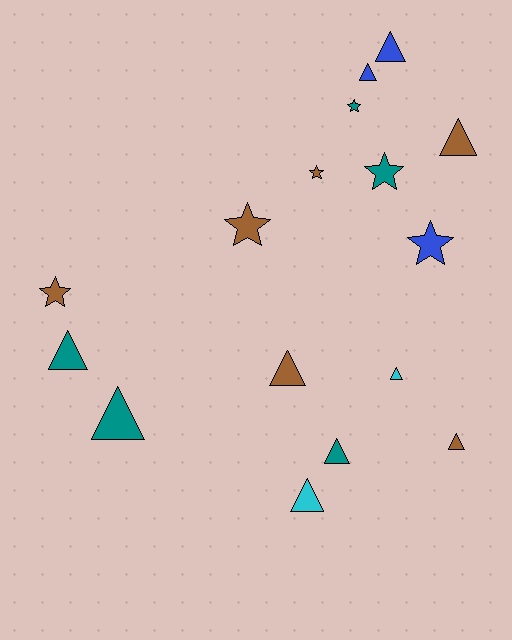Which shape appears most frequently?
Triangle, with 10 objects.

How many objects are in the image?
There are 16 objects.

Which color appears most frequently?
Brown, with 6 objects.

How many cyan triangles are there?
There are 2 cyan triangles.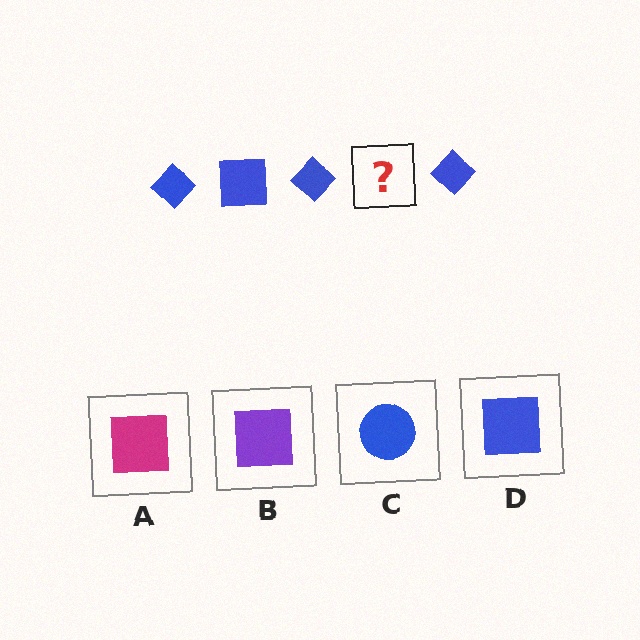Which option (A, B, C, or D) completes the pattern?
D.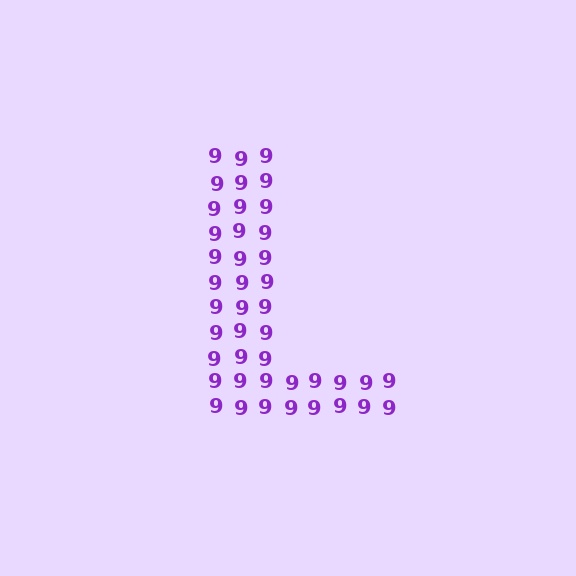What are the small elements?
The small elements are digit 9's.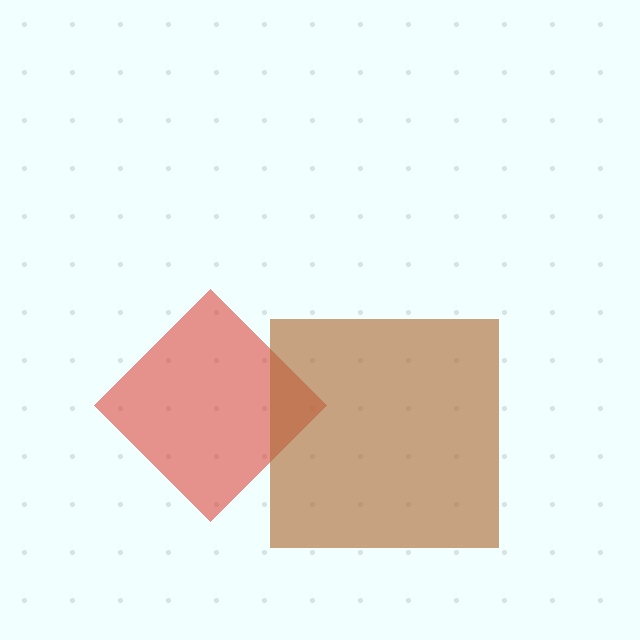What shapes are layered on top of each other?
The layered shapes are: a red diamond, a brown square.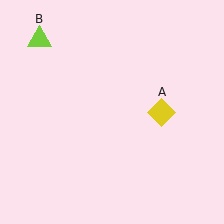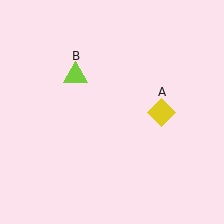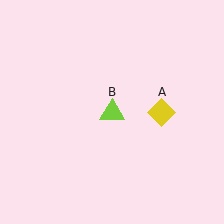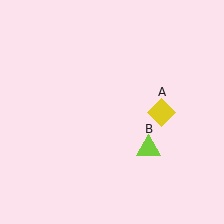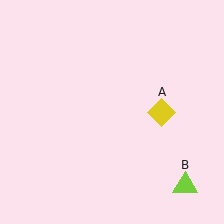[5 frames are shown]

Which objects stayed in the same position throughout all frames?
Yellow diamond (object A) remained stationary.